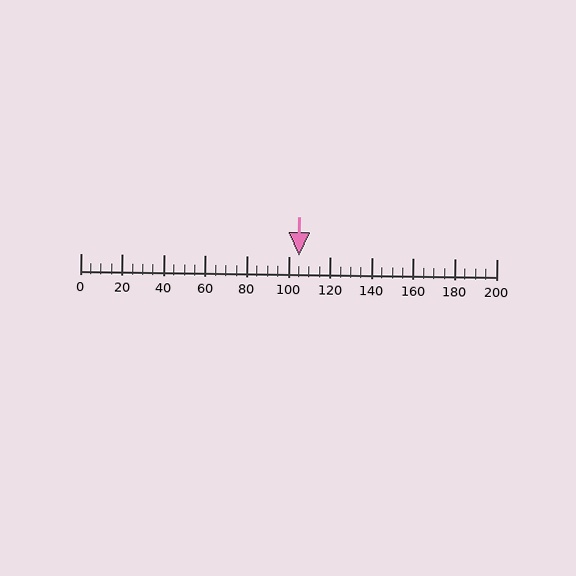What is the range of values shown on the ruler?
The ruler shows values from 0 to 200.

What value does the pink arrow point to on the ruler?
The pink arrow points to approximately 105.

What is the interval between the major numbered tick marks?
The major tick marks are spaced 20 units apart.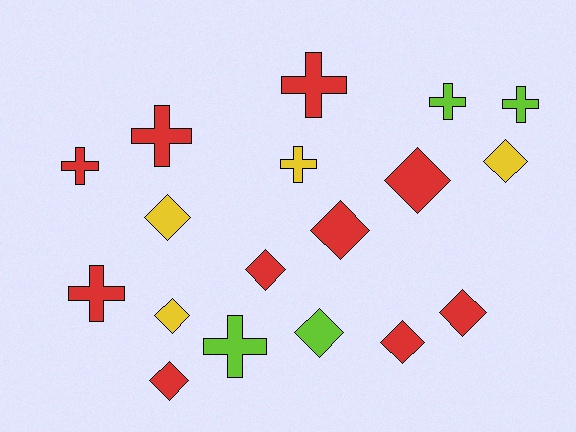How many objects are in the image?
There are 18 objects.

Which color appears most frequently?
Red, with 10 objects.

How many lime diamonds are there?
There is 1 lime diamond.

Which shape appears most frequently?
Diamond, with 10 objects.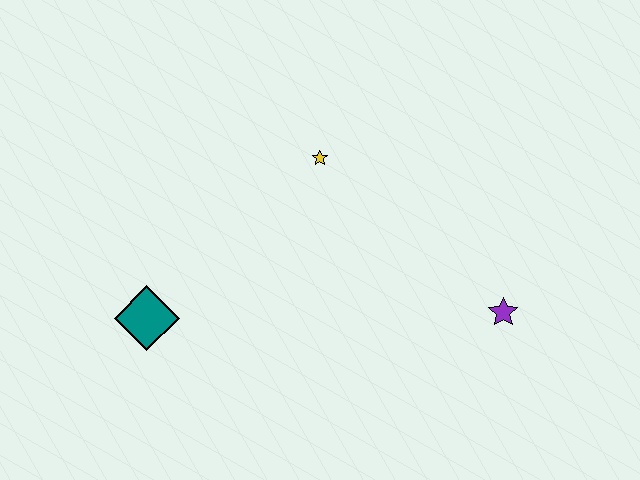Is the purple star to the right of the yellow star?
Yes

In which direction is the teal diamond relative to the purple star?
The teal diamond is to the left of the purple star.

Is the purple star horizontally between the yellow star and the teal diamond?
No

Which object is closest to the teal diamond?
The yellow star is closest to the teal diamond.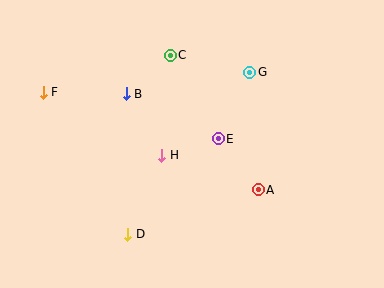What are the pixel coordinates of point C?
Point C is at (170, 55).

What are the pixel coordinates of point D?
Point D is at (128, 234).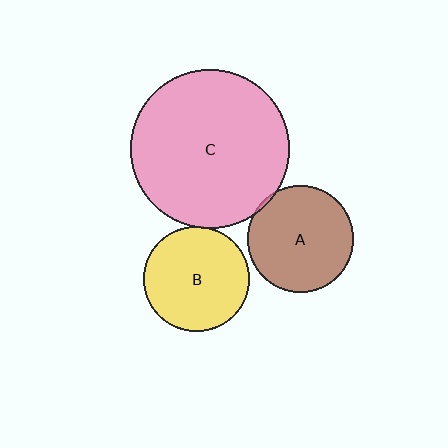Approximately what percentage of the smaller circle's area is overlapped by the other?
Approximately 5%.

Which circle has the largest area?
Circle C (pink).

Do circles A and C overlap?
Yes.